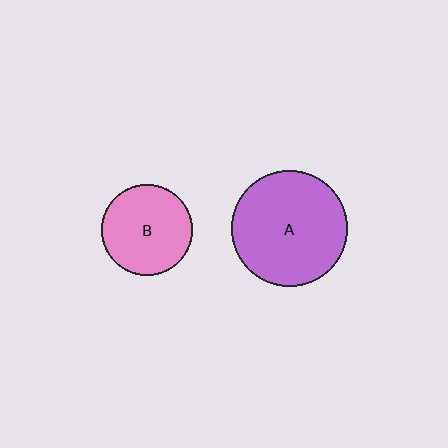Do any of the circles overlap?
No, none of the circles overlap.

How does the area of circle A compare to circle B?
Approximately 1.6 times.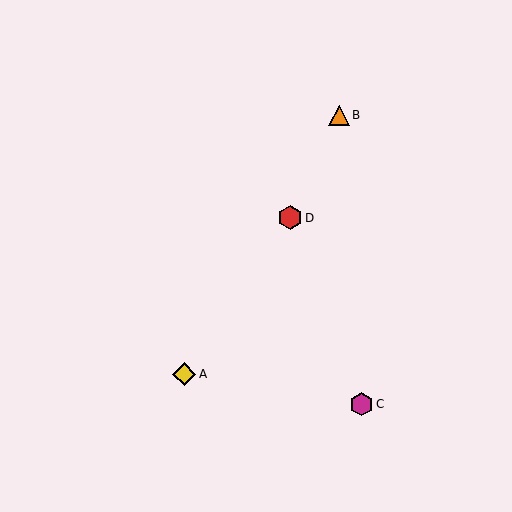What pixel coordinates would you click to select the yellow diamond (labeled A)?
Click at (184, 374) to select the yellow diamond A.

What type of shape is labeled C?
Shape C is a magenta hexagon.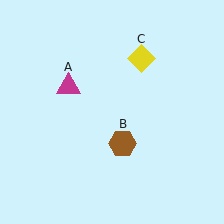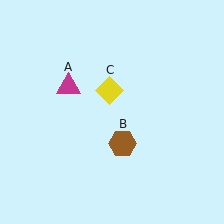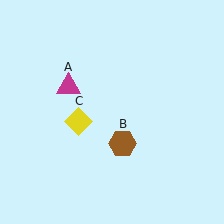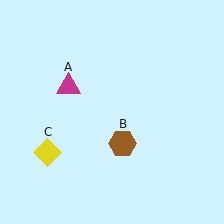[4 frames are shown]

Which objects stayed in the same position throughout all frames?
Magenta triangle (object A) and brown hexagon (object B) remained stationary.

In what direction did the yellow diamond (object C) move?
The yellow diamond (object C) moved down and to the left.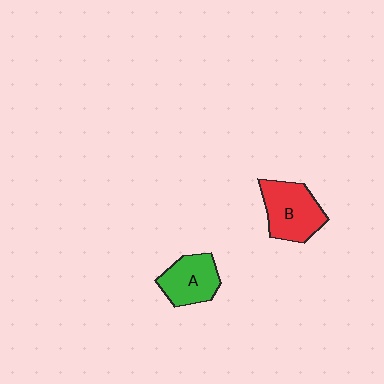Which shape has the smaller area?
Shape A (green).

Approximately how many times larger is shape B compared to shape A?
Approximately 1.2 times.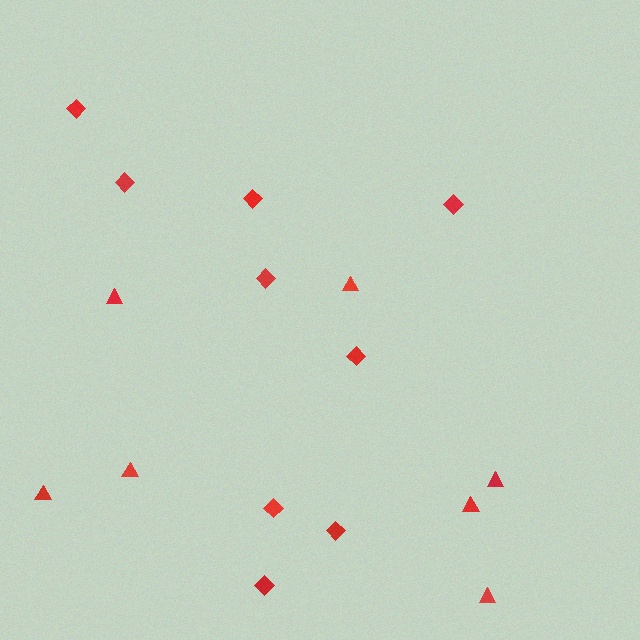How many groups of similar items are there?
There are 2 groups: one group of triangles (7) and one group of diamonds (9).